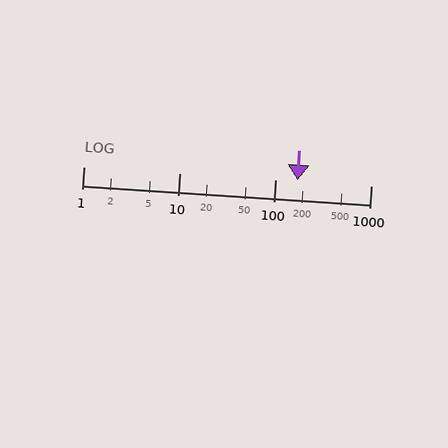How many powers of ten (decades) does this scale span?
The scale spans 3 decades, from 1 to 1000.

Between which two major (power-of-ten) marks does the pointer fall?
The pointer is between 100 and 1000.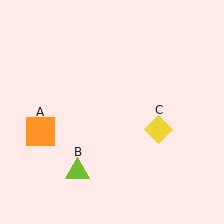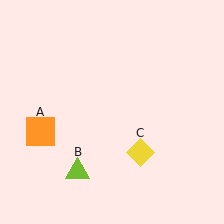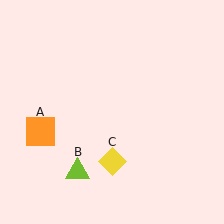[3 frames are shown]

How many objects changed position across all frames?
1 object changed position: yellow diamond (object C).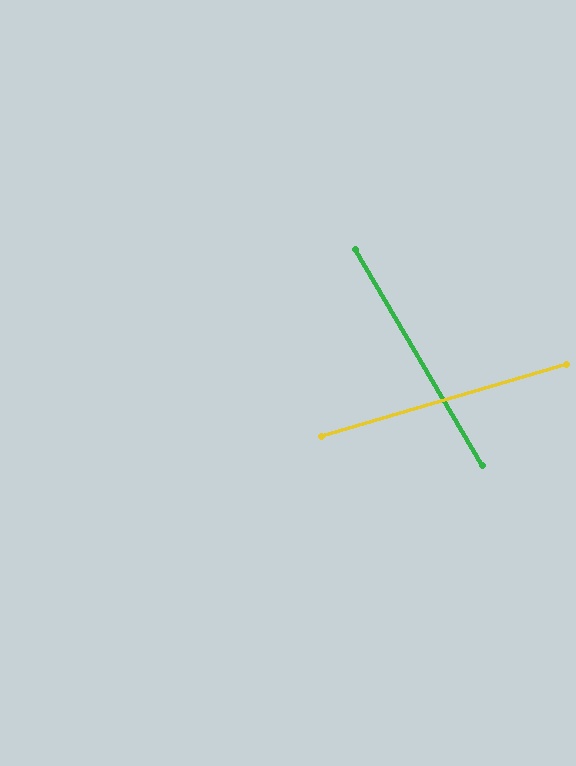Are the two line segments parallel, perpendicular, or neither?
Neither parallel nor perpendicular — they differ by about 76°.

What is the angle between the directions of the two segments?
Approximately 76 degrees.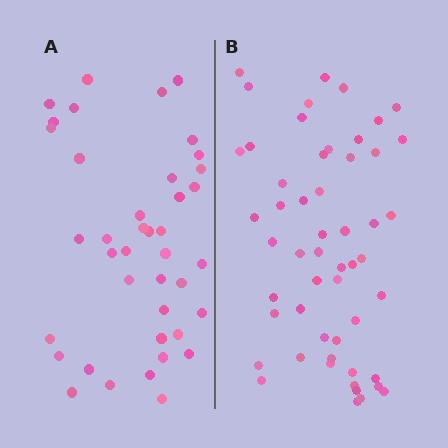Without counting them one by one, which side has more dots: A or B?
Region B (the right region) has more dots.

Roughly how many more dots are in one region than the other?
Region B has approximately 15 more dots than region A.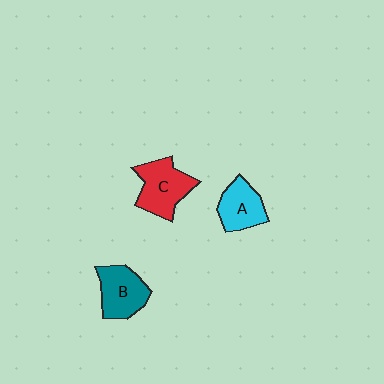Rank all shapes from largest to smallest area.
From largest to smallest: C (red), B (teal), A (cyan).